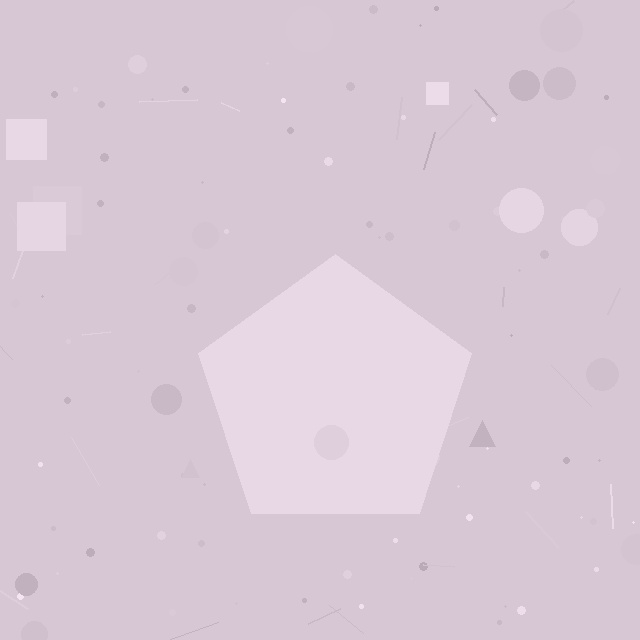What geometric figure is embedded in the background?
A pentagon is embedded in the background.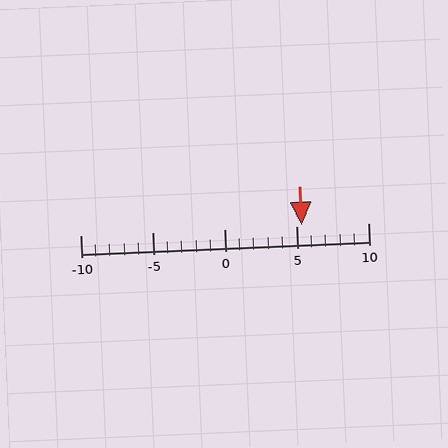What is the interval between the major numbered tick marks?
The major tick marks are spaced 5 units apart.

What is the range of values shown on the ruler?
The ruler shows values from -10 to 10.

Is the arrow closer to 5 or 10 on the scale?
The arrow is closer to 5.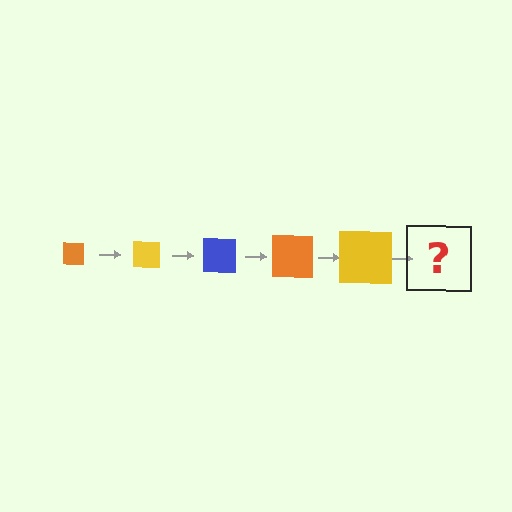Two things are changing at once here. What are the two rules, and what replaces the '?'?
The two rules are that the square grows larger each step and the color cycles through orange, yellow, and blue. The '?' should be a blue square, larger than the previous one.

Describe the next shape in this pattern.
It should be a blue square, larger than the previous one.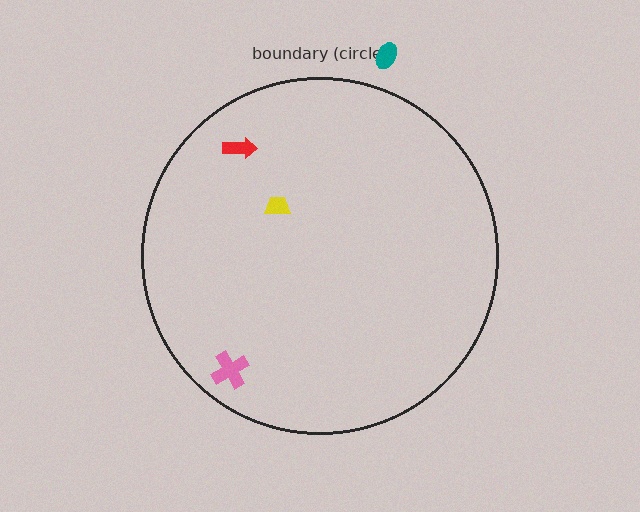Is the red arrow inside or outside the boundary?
Inside.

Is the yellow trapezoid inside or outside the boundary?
Inside.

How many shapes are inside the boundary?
3 inside, 1 outside.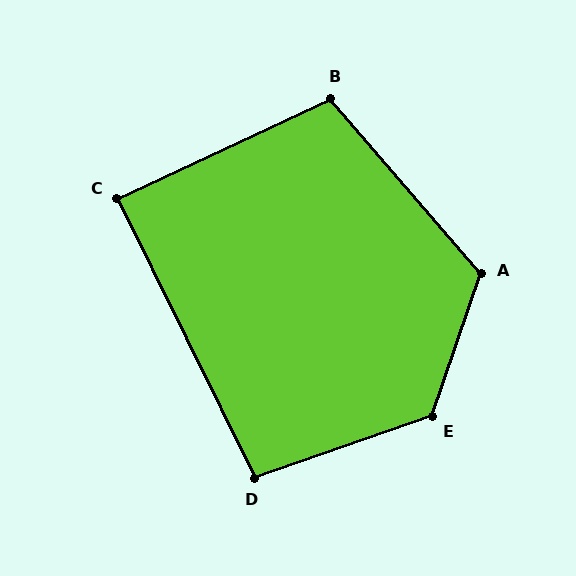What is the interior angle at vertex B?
Approximately 106 degrees (obtuse).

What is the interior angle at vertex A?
Approximately 120 degrees (obtuse).